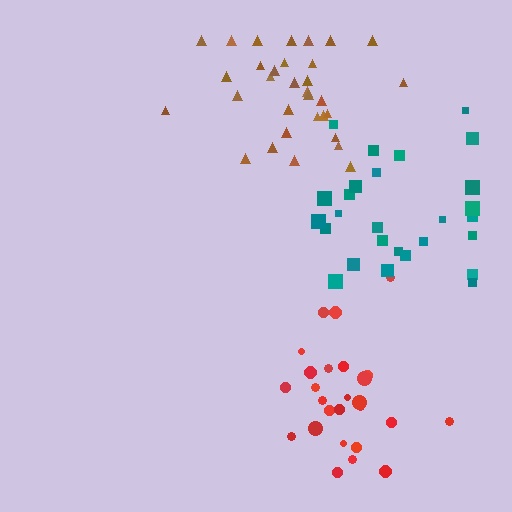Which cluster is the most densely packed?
Brown.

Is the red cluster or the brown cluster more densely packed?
Brown.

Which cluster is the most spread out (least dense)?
Teal.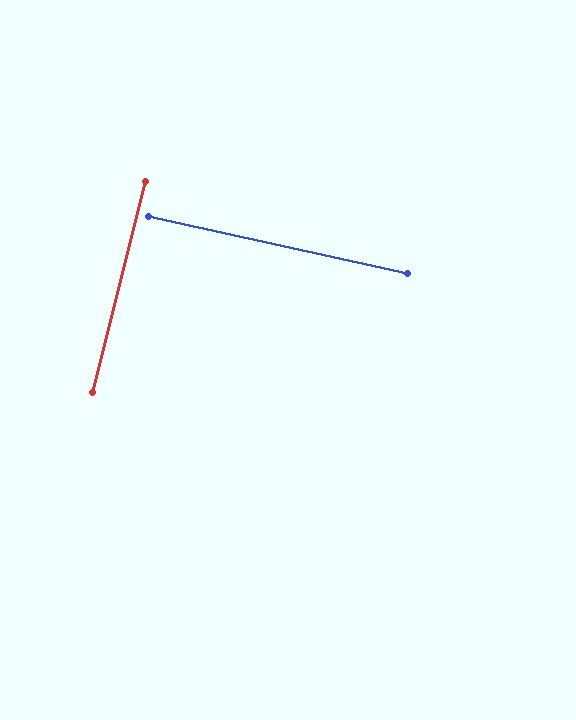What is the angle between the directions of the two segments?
Approximately 88 degrees.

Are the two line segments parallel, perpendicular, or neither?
Perpendicular — they meet at approximately 88°.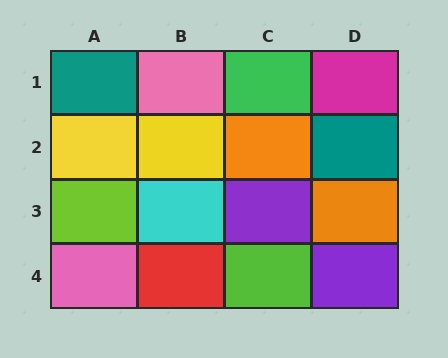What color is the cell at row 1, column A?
Teal.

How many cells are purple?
2 cells are purple.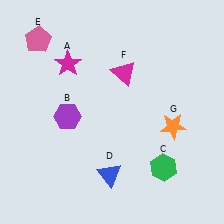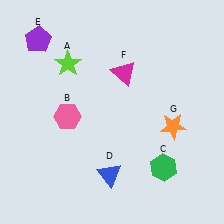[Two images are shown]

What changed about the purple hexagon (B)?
In Image 1, B is purple. In Image 2, it changed to pink.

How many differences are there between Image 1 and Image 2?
There are 3 differences between the two images.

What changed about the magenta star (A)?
In Image 1, A is magenta. In Image 2, it changed to lime.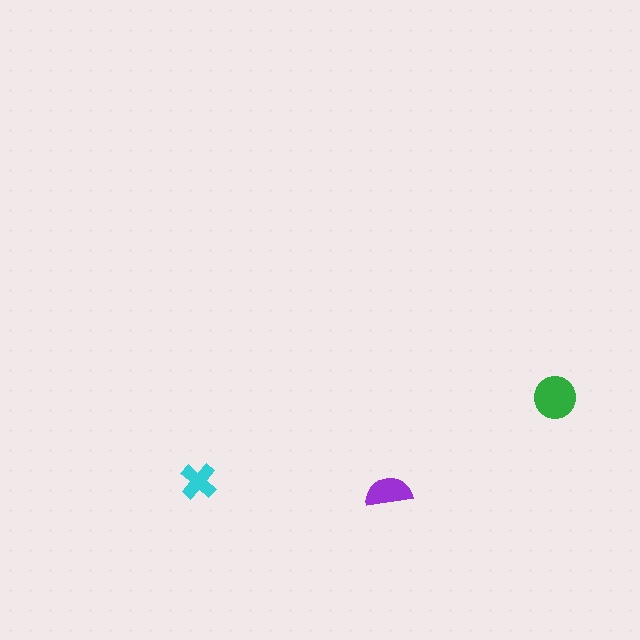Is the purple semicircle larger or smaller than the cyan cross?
Larger.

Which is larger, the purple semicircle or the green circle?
The green circle.